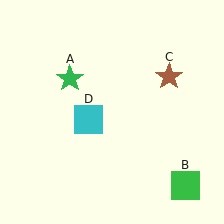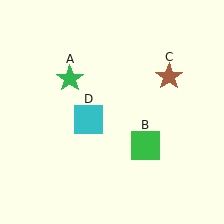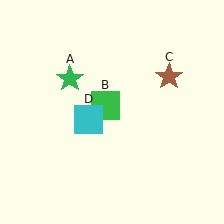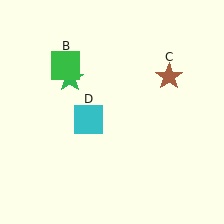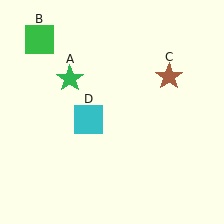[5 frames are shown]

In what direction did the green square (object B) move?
The green square (object B) moved up and to the left.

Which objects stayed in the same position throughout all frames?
Green star (object A) and brown star (object C) and cyan square (object D) remained stationary.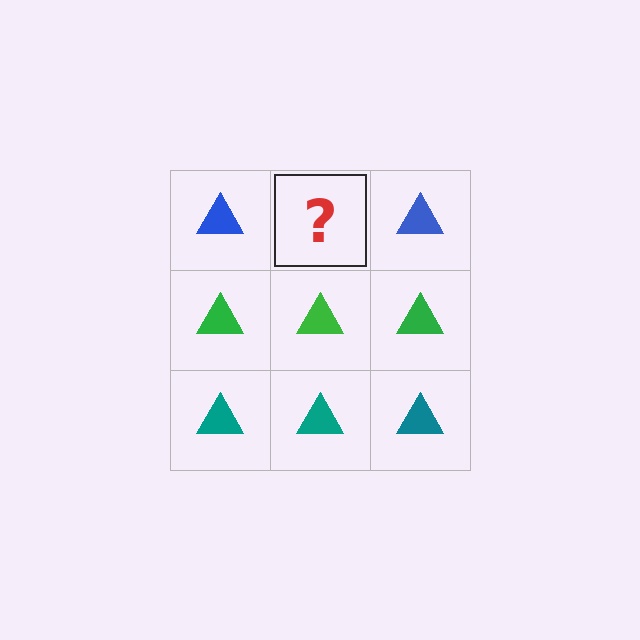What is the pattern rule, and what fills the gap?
The rule is that each row has a consistent color. The gap should be filled with a blue triangle.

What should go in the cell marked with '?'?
The missing cell should contain a blue triangle.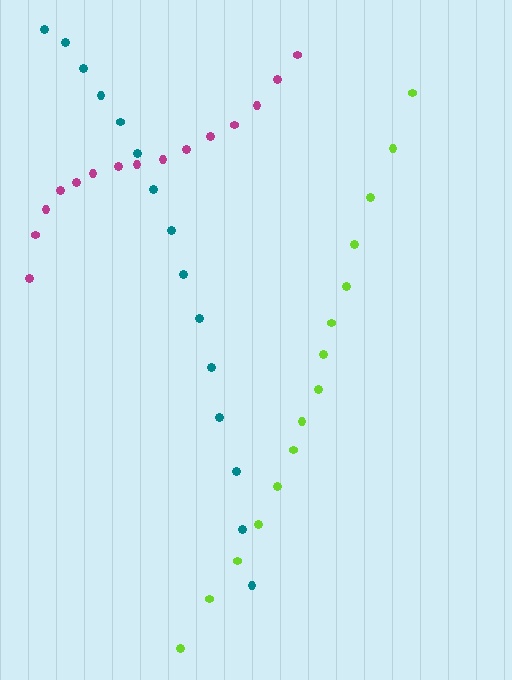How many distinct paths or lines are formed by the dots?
There are 3 distinct paths.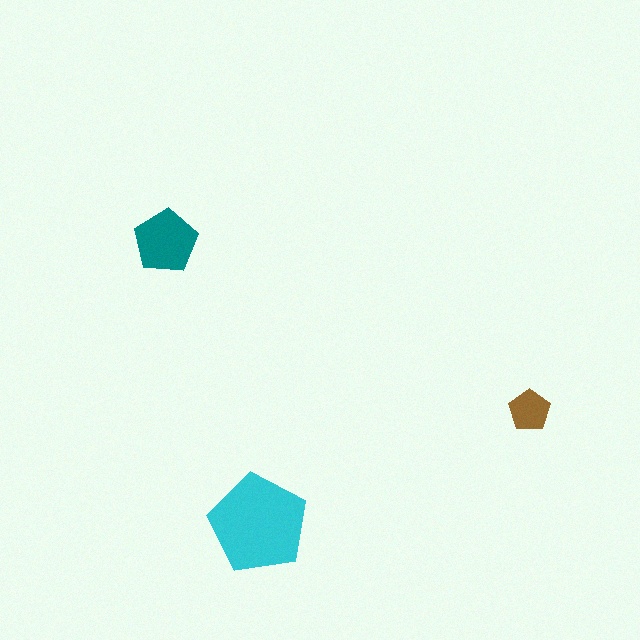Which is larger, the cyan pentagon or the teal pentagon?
The cyan one.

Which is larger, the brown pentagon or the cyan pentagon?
The cyan one.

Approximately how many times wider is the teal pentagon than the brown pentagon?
About 1.5 times wider.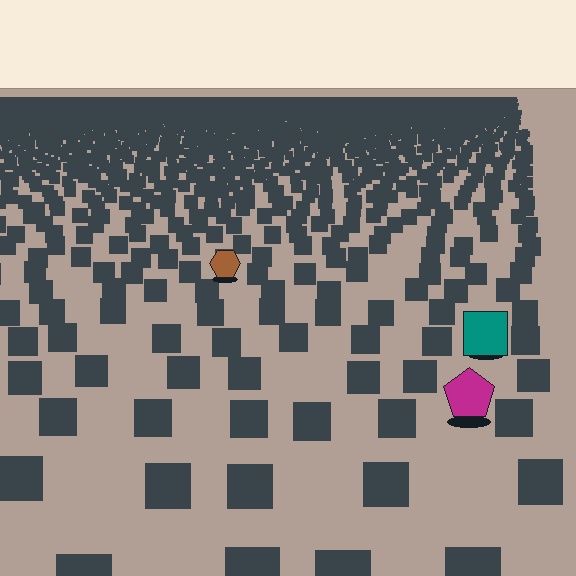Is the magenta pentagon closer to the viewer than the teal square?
Yes. The magenta pentagon is closer — you can tell from the texture gradient: the ground texture is coarser near it.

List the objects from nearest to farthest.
From nearest to farthest: the magenta pentagon, the teal square, the brown hexagon.